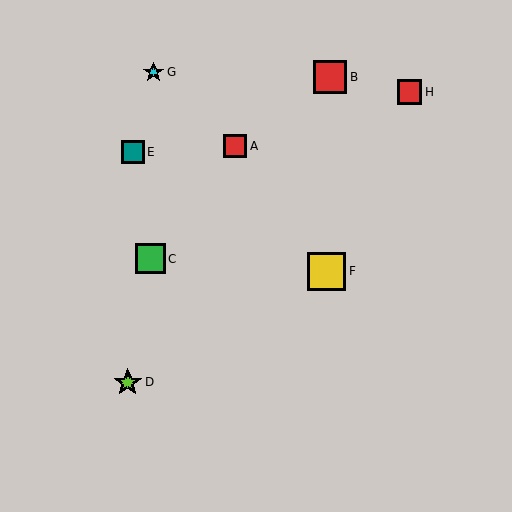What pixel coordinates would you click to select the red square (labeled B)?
Click at (330, 77) to select the red square B.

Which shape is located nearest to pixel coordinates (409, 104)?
The red square (labeled H) at (409, 92) is nearest to that location.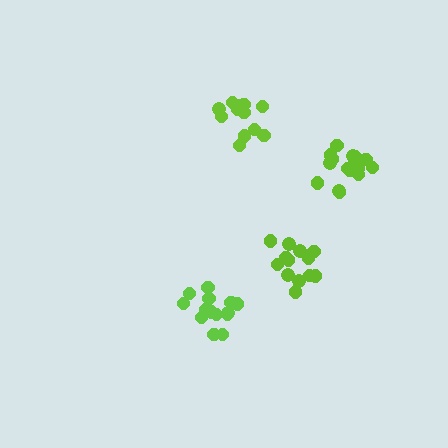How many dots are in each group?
Group 1: 14 dots, Group 2: 12 dots, Group 3: 17 dots, Group 4: 14 dots (57 total).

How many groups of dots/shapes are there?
There are 4 groups.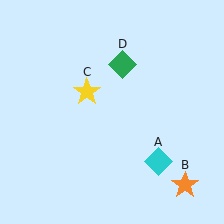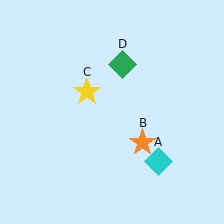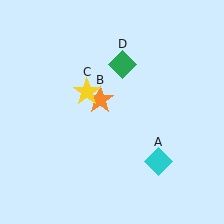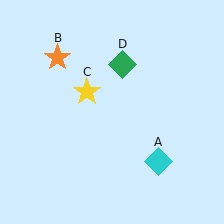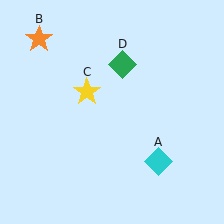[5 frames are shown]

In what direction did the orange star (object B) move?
The orange star (object B) moved up and to the left.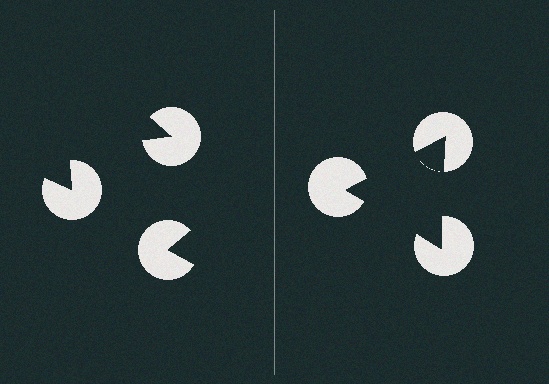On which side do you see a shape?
An illusory triangle appears on the right side. On the left side the wedge cuts are rotated, so no coherent shape forms.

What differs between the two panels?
The pac-man discs are positioned identically on both sides; only the wedge orientations differ. On the right they align to a triangle; on the left they are misaligned.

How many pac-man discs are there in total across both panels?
6 — 3 on each side.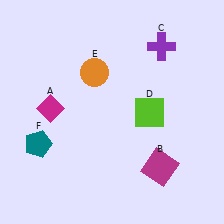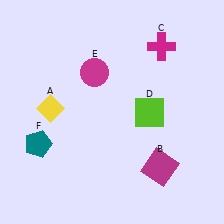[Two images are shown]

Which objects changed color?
A changed from magenta to yellow. C changed from purple to magenta. E changed from orange to magenta.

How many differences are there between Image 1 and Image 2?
There are 3 differences between the two images.